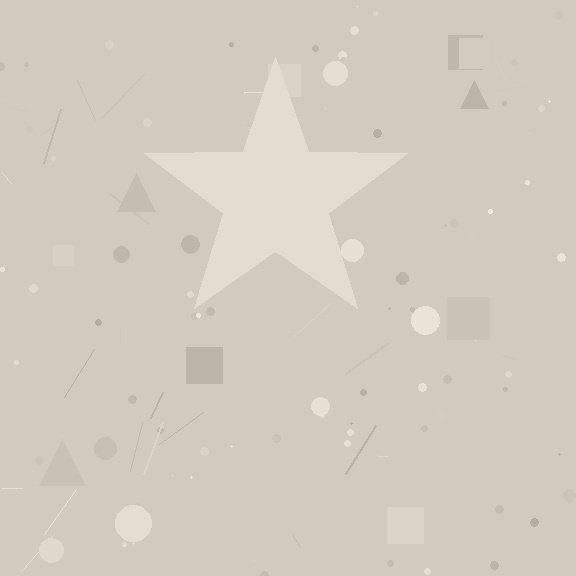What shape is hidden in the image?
A star is hidden in the image.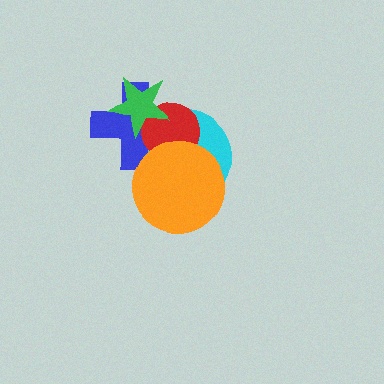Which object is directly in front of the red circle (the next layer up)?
The green star is directly in front of the red circle.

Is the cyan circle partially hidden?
Yes, it is partially covered by another shape.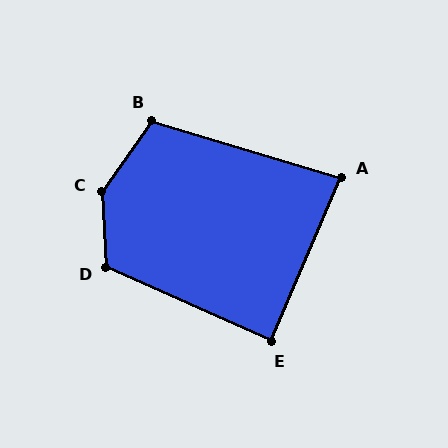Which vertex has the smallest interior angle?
A, at approximately 83 degrees.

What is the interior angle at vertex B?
Approximately 108 degrees (obtuse).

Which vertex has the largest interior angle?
C, at approximately 142 degrees.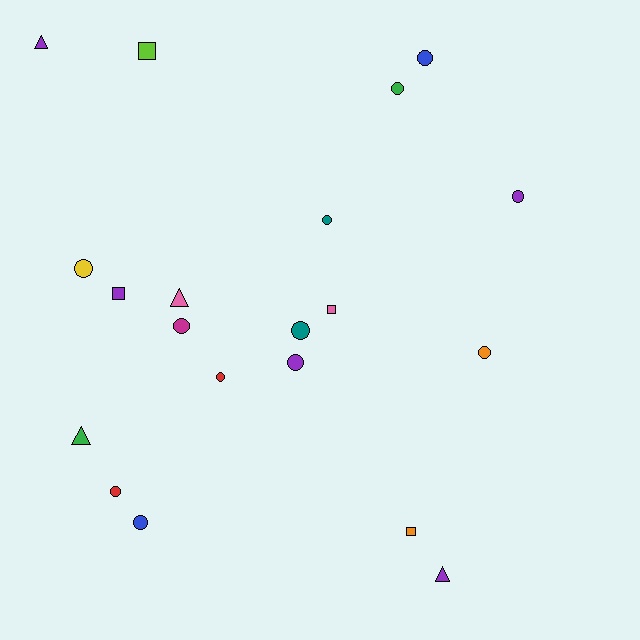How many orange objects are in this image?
There are 2 orange objects.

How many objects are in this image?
There are 20 objects.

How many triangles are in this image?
There are 4 triangles.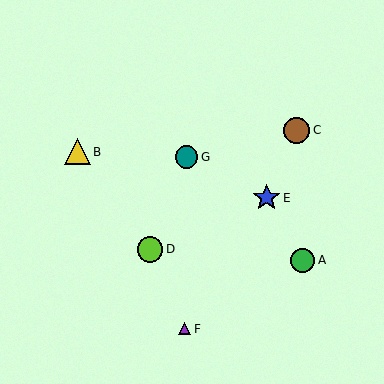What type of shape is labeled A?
Shape A is a green circle.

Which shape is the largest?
The blue star (labeled E) is the largest.